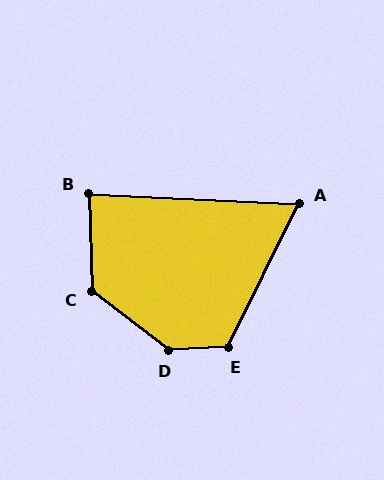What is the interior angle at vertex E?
Approximately 120 degrees (obtuse).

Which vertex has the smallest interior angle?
A, at approximately 66 degrees.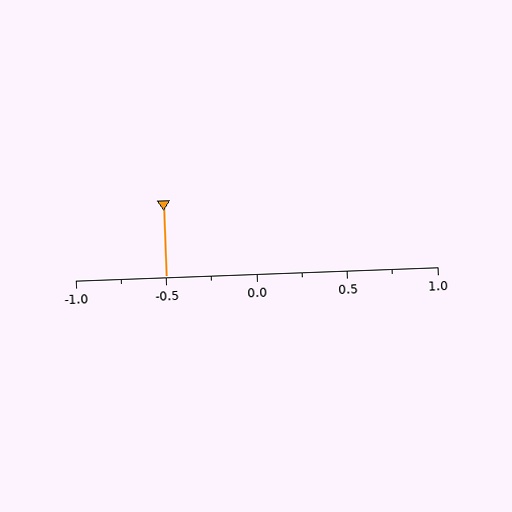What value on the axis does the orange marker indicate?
The marker indicates approximately -0.5.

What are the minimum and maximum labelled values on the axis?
The axis runs from -1.0 to 1.0.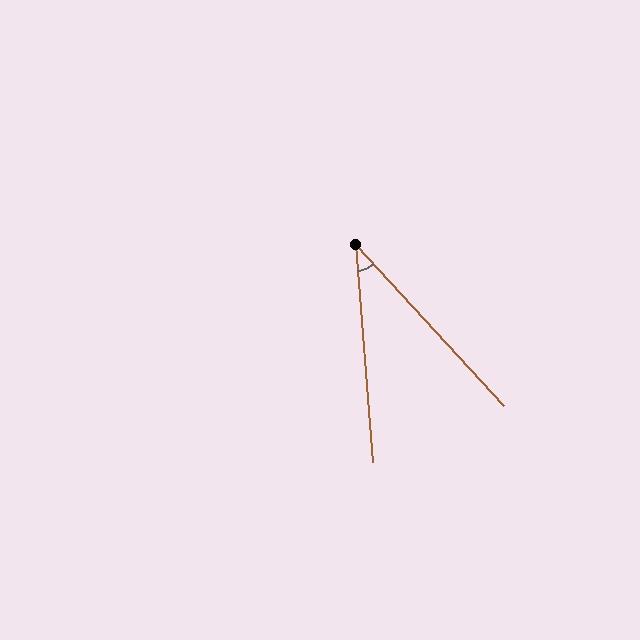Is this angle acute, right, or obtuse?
It is acute.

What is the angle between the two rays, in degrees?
Approximately 38 degrees.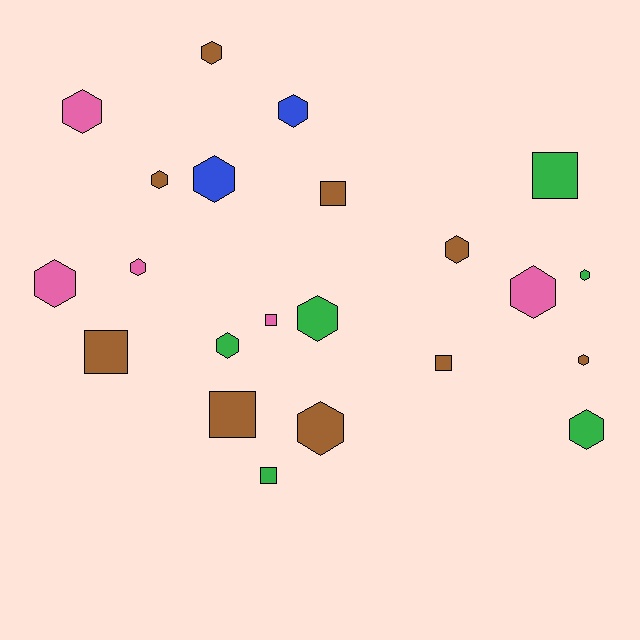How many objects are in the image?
There are 22 objects.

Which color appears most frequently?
Brown, with 9 objects.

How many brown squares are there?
There are 4 brown squares.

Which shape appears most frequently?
Hexagon, with 15 objects.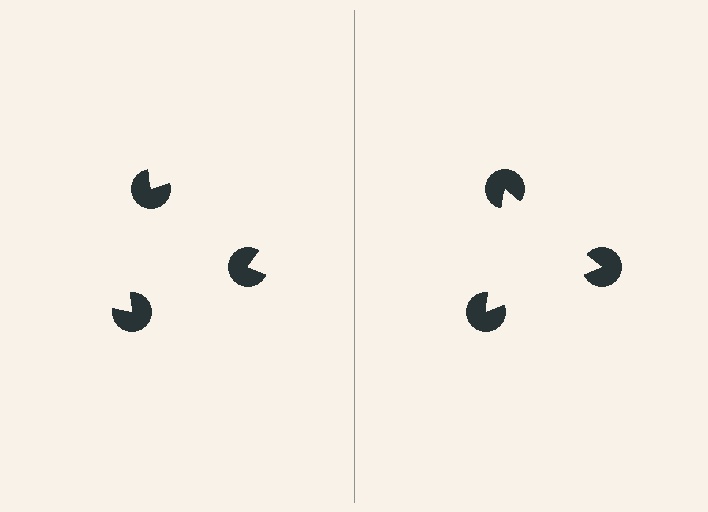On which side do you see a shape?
An illusory triangle appears on the right side. On the left side the wedge cuts are rotated, so no coherent shape forms.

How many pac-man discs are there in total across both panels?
6 — 3 on each side.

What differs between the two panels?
The pac-man discs are positioned identically on both sides; only the wedge orientations differ. On the right they align to a triangle; on the left they are misaligned.